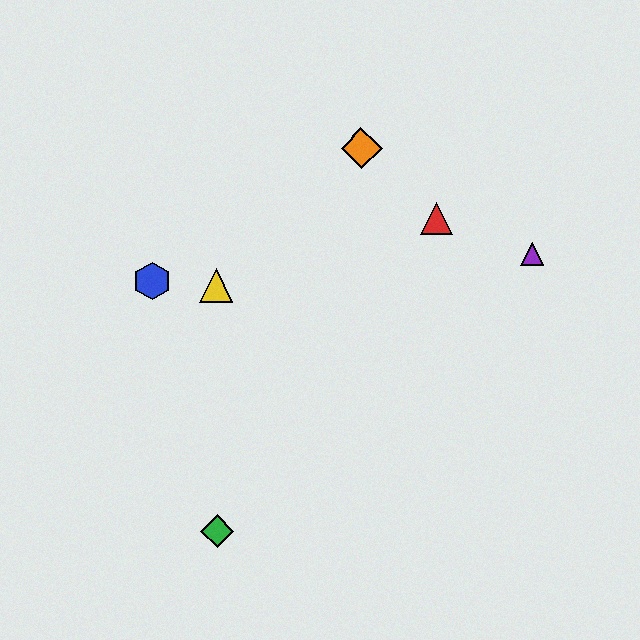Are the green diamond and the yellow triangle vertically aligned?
Yes, both are at x≈217.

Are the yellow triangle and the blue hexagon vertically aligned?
No, the yellow triangle is at x≈216 and the blue hexagon is at x≈152.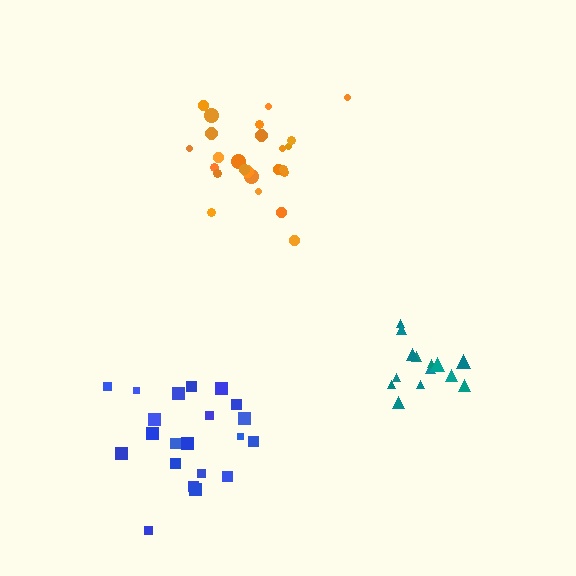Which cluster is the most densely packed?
Orange.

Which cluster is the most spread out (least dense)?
Blue.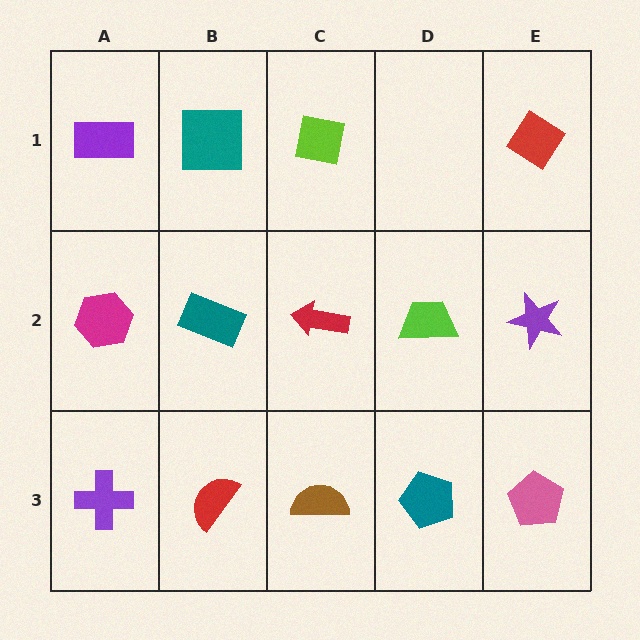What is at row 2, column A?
A magenta hexagon.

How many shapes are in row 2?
5 shapes.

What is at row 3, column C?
A brown semicircle.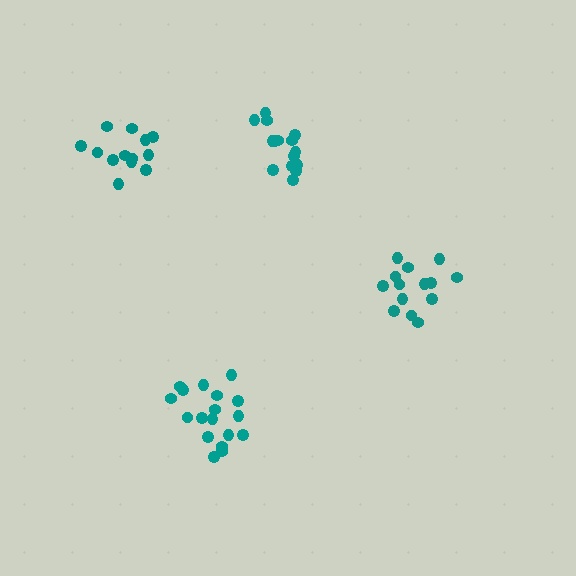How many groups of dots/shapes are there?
There are 4 groups.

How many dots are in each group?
Group 1: 14 dots, Group 2: 18 dots, Group 3: 15 dots, Group 4: 13 dots (60 total).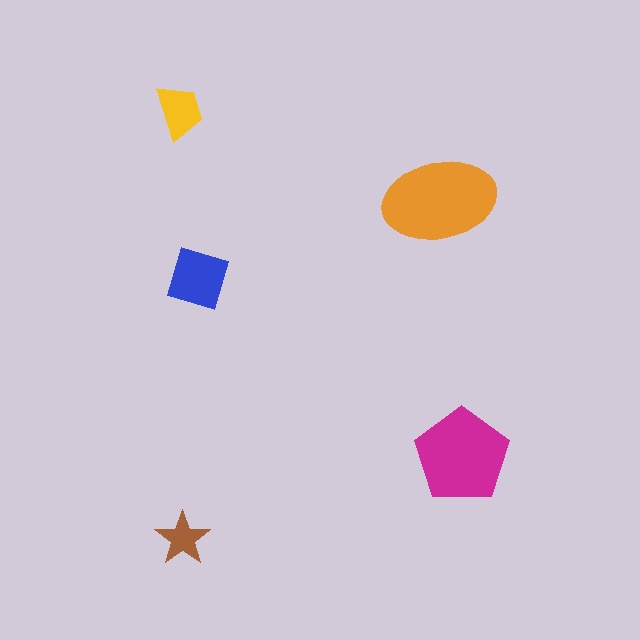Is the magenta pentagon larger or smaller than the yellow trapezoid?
Larger.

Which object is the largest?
The orange ellipse.